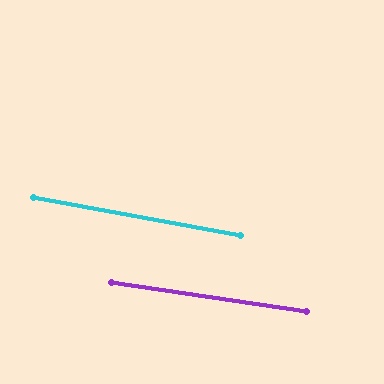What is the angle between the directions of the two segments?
Approximately 2 degrees.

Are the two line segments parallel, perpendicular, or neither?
Parallel — their directions differ by only 1.7°.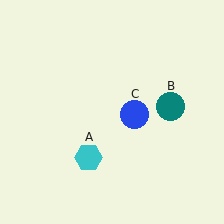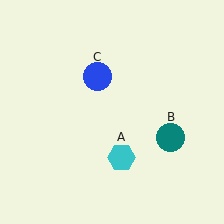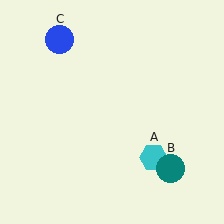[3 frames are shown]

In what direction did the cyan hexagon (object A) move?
The cyan hexagon (object A) moved right.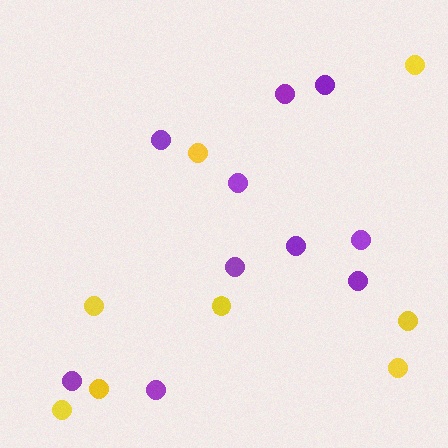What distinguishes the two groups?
There are 2 groups: one group of purple circles (10) and one group of yellow circles (8).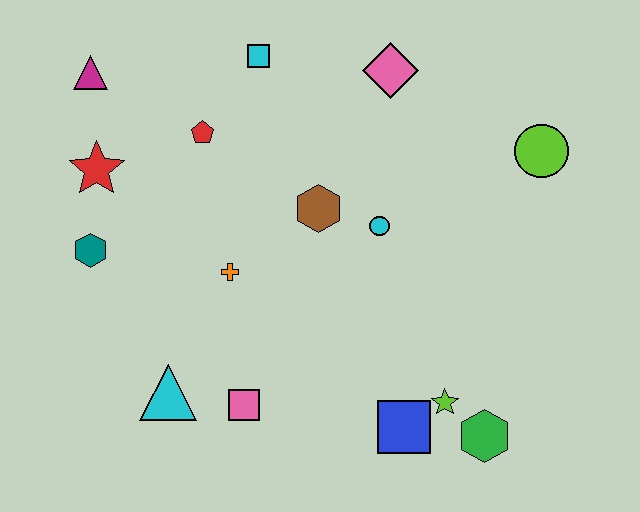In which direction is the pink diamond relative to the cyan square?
The pink diamond is to the right of the cyan square.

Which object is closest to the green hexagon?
The lime star is closest to the green hexagon.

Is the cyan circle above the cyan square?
No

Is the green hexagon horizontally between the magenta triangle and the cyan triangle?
No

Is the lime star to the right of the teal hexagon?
Yes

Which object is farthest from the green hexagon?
The magenta triangle is farthest from the green hexagon.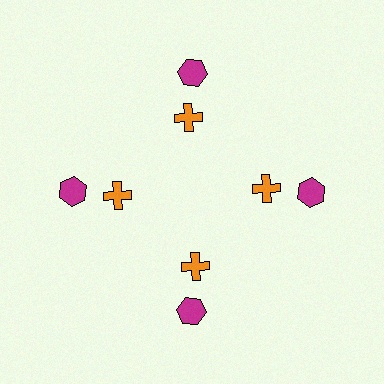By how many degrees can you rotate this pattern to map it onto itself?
The pattern maps onto itself every 90 degrees of rotation.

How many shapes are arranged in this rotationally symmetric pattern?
There are 8 shapes, arranged in 4 groups of 2.